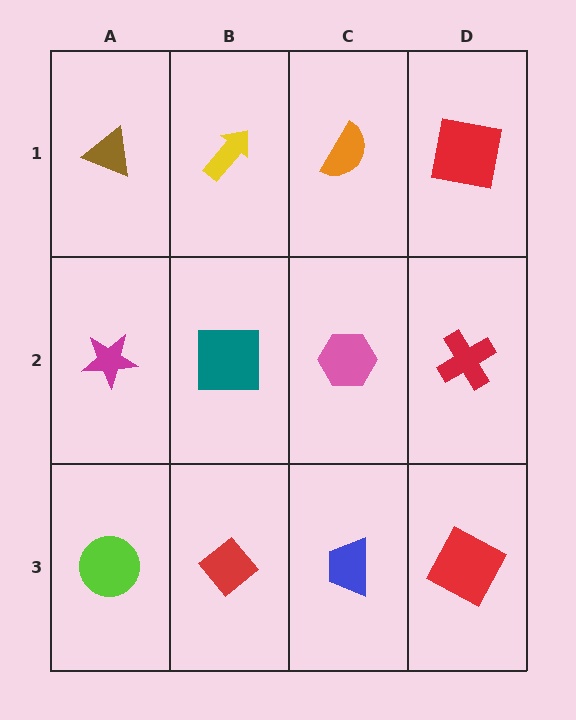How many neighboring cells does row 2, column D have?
3.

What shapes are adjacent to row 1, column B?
A teal square (row 2, column B), a brown triangle (row 1, column A), an orange semicircle (row 1, column C).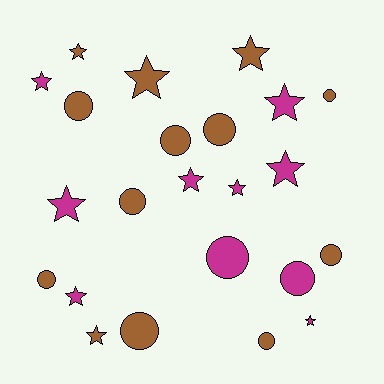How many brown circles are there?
There are 9 brown circles.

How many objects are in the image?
There are 23 objects.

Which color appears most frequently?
Brown, with 13 objects.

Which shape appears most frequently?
Star, with 12 objects.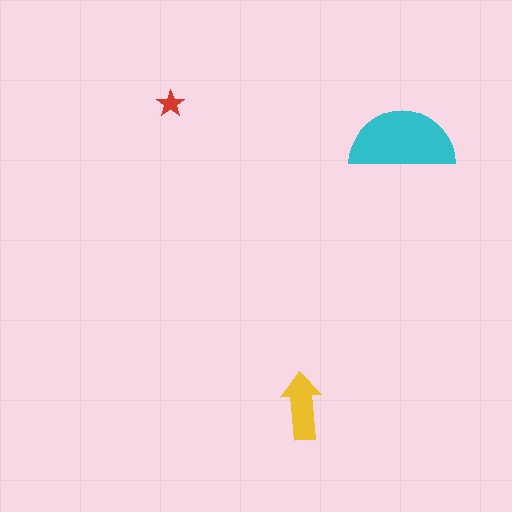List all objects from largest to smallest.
The cyan semicircle, the yellow arrow, the red star.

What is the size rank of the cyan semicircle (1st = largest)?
1st.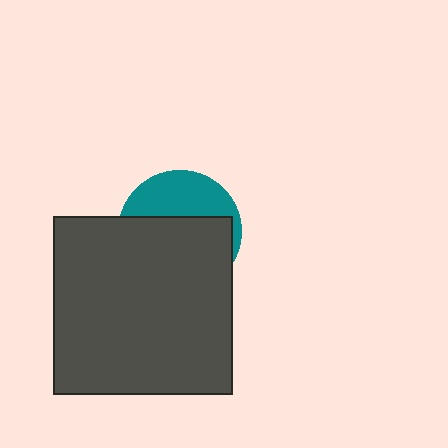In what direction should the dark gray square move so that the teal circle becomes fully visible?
The dark gray square should move down. That is the shortest direction to clear the overlap and leave the teal circle fully visible.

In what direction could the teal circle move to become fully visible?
The teal circle could move up. That would shift it out from behind the dark gray square entirely.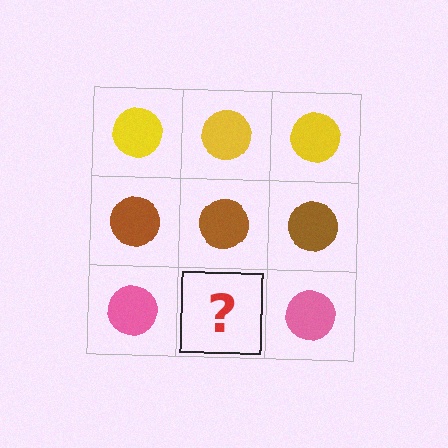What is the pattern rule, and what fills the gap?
The rule is that each row has a consistent color. The gap should be filled with a pink circle.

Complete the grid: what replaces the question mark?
The question mark should be replaced with a pink circle.